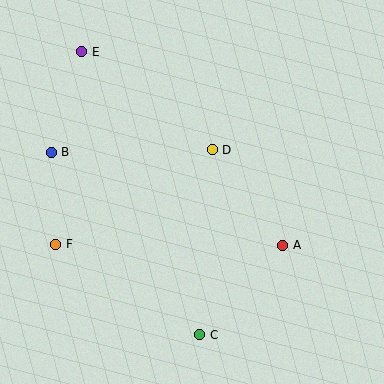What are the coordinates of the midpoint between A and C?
The midpoint between A and C is at (241, 290).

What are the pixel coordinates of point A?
Point A is at (283, 245).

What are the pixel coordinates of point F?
Point F is at (56, 244).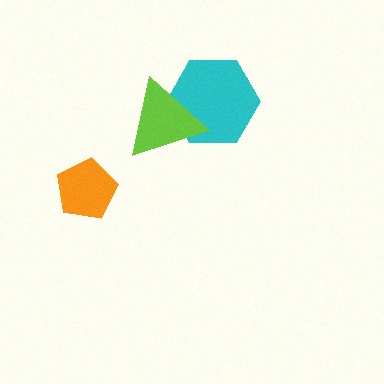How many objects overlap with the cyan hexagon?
1 object overlaps with the cyan hexagon.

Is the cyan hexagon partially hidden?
Yes, it is partially covered by another shape.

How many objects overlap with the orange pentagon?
0 objects overlap with the orange pentagon.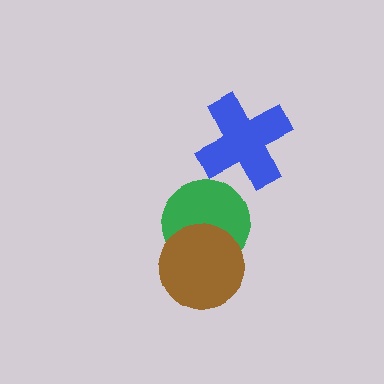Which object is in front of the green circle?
The brown circle is in front of the green circle.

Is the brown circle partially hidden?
No, no other shape covers it.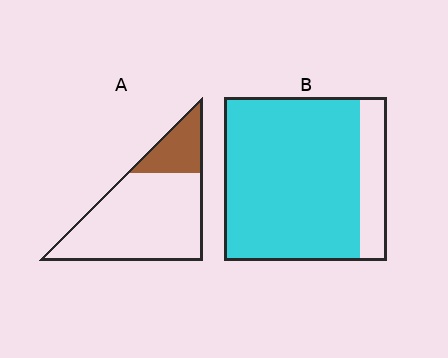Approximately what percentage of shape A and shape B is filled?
A is approximately 20% and B is approximately 85%.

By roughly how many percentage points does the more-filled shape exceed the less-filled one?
By roughly 60 percentage points (B over A).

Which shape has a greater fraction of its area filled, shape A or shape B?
Shape B.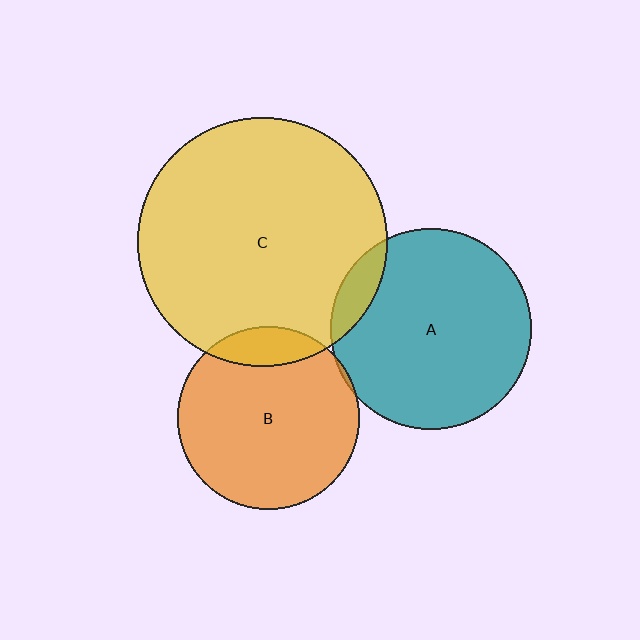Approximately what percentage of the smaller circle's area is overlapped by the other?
Approximately 15%.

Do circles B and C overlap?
Yes.